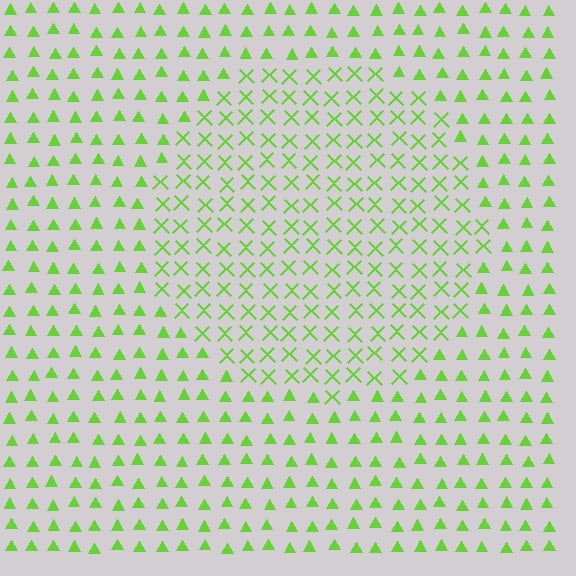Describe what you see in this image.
The image is filled with small lime elements arranged in a uniform grid. A circle-shaped region contains X marks, while the surrounding area contains triangles. The boundary is defined purely by the change in element shape.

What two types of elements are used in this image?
The image uses X marks inside the circle region and triangles outside it.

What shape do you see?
I see a circle.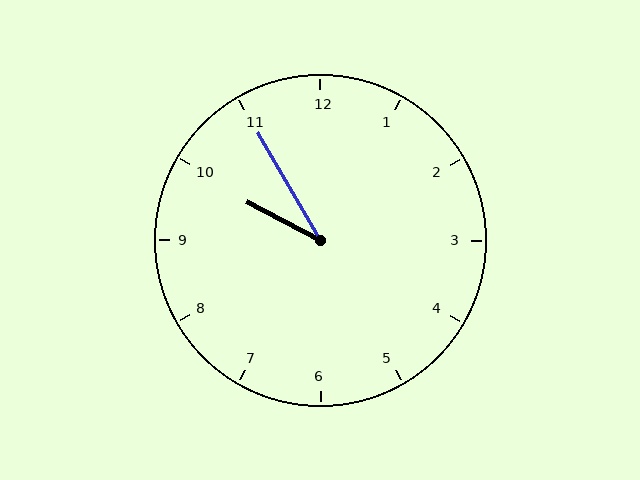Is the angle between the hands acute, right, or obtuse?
It is acute.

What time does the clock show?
9:55.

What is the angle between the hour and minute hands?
Approximately 32 degrees.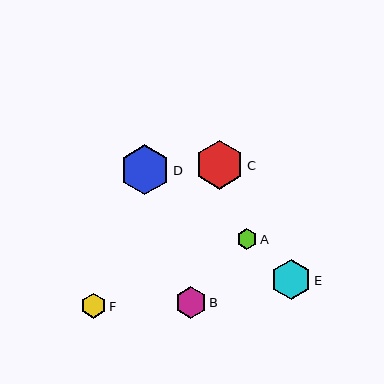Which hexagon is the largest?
Hexagon D is the largest with a size of approximately 50 pixels.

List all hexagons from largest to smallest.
From largest to smallest: D, C, E, B, F, A.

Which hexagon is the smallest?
Hexagon A is the smallest with a size of approximately 20 pixels.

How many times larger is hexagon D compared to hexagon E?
Hexagon D is approximately 1.3 times the size of hexagon E.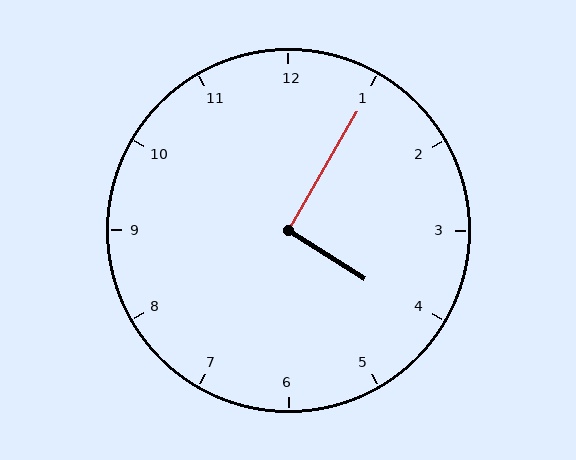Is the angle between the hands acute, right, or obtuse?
It is right.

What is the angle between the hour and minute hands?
Approximately 92 degrees.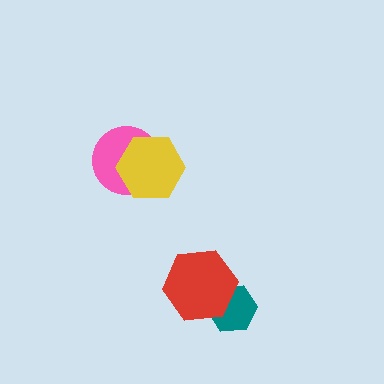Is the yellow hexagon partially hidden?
No, no other shape covers it.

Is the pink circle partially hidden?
Yes, it is partially covered by another shape.